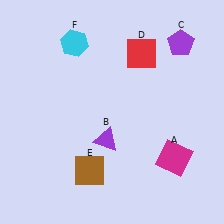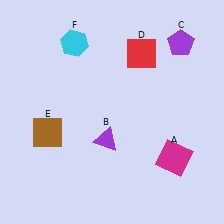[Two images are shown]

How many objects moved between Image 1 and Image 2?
1 object moved between the two images.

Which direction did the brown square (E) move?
The brown square (E) moved left.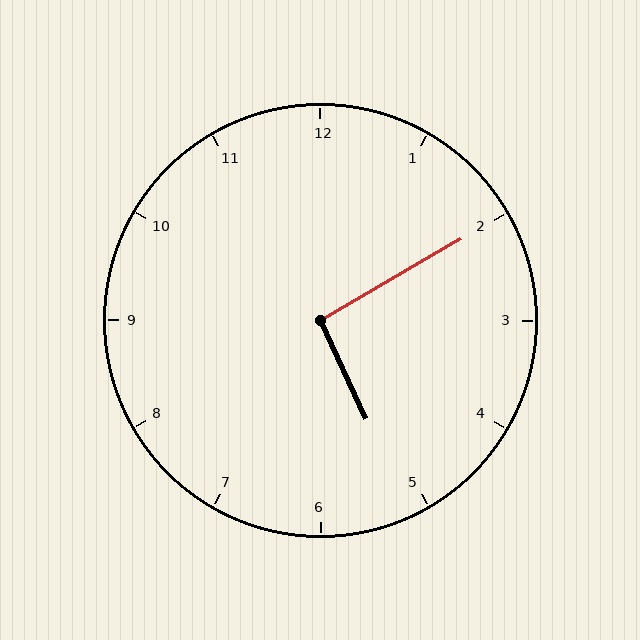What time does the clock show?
5:10.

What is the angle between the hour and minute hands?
Approximately 95 degrees.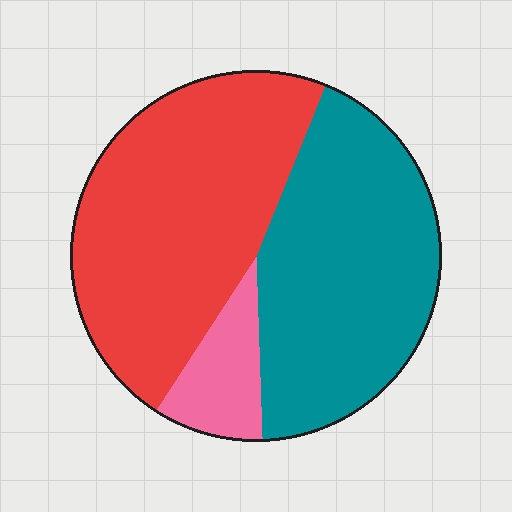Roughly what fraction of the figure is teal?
Teal takes up about two fifths (2/5) of the figure.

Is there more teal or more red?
Red.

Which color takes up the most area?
Red, at roughly 45%.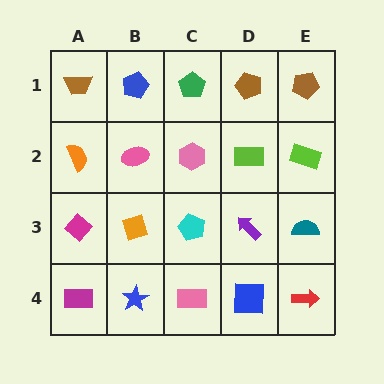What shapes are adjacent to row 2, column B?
A blue pentagon (row 1, column B), an orange diamond (row 3, column B), an orange semicircle (row 2, column A), a pink hexagon (row 2, column C).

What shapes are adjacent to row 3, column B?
A pink ellipse (row 2, column B), a blue star (row 4, column B), a magenta diamond (row 3, column A), a cyan pentagon (row 3, column C).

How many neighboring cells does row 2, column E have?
3.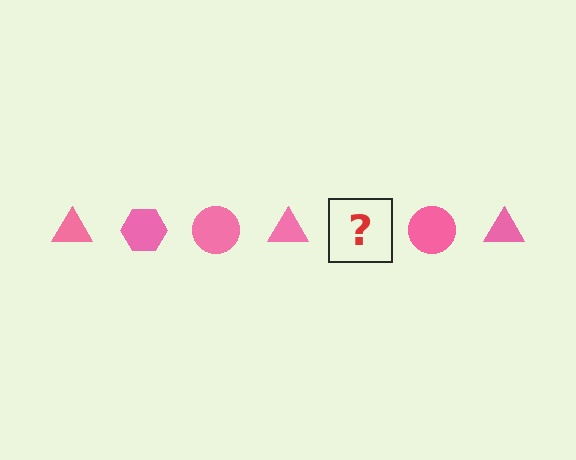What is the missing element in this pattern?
The missing element is a pink hexagon.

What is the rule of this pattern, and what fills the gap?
The rule is that the pattern cycles through triangle, hexagon, circle shapes in pink. The gap should be filled with a pink hexagon.